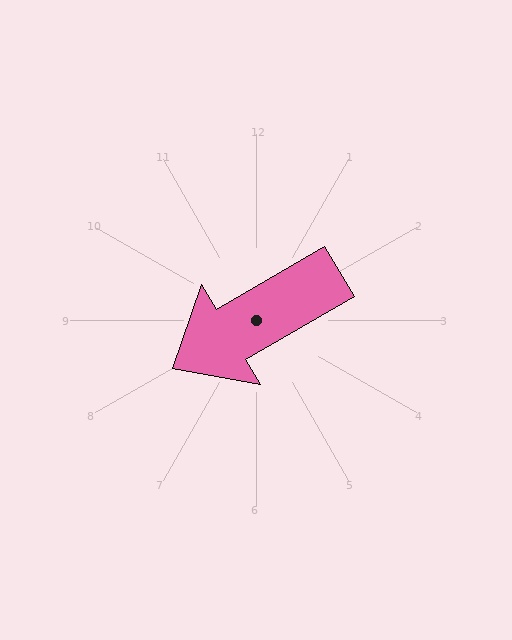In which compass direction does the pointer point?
Southwest.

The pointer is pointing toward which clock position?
Roughly 8 o'clock.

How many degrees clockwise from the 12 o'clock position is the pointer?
Approximately 240 degrees.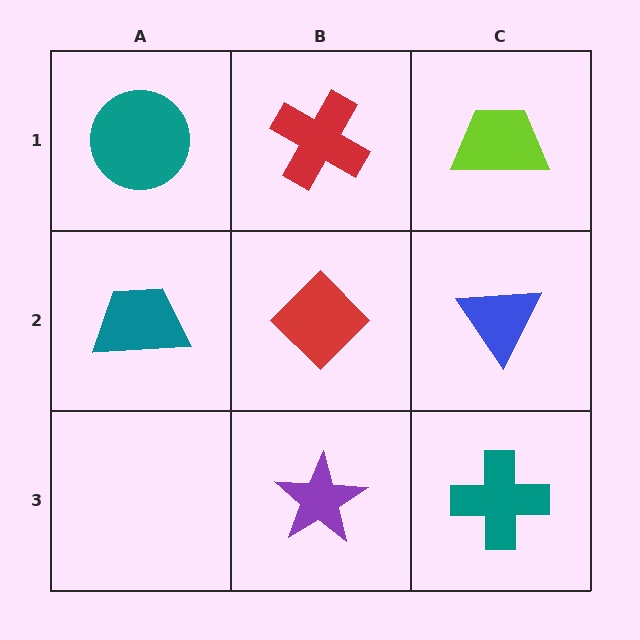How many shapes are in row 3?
2 shapes.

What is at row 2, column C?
A blue triangle.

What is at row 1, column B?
A red cross.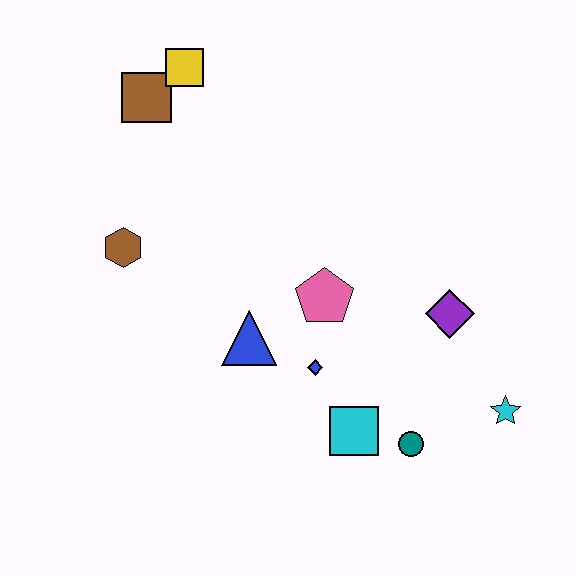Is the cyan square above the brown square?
No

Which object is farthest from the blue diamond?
The yellow square is farthest from the blue diamond.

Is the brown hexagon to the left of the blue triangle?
Yes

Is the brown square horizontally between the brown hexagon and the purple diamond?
Yes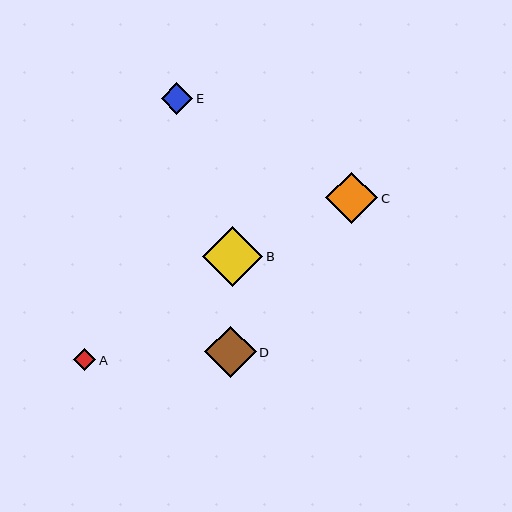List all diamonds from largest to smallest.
From largest to smallest: B, C, D, E, A.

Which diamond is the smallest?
Diamond A is the smallest with a size of approximately 22 pixels.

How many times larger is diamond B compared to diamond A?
Diamond B is approximately 2.7 times the size of diamond A.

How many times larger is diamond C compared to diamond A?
Diamond C is approximately 2.4 times the size of diamond A.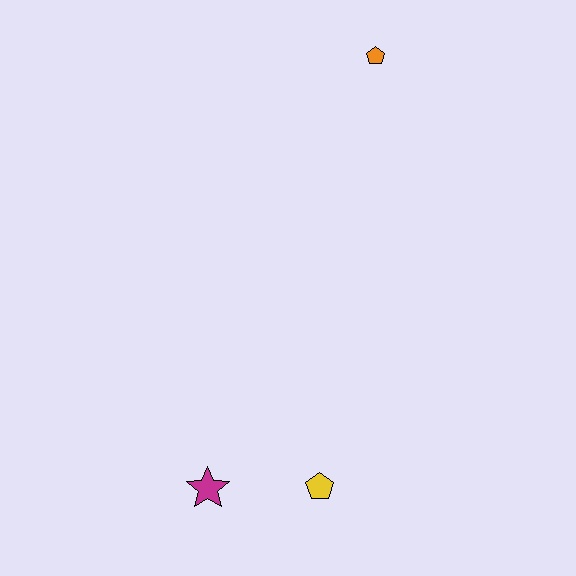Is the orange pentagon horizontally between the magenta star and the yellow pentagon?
No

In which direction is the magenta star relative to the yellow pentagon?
The magenta star is to the left of the yellow pentagon.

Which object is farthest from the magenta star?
The orange pentagon is farthest from the magenta star.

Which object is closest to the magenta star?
The yellow pentagon is closest to the magenta star.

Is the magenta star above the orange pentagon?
No